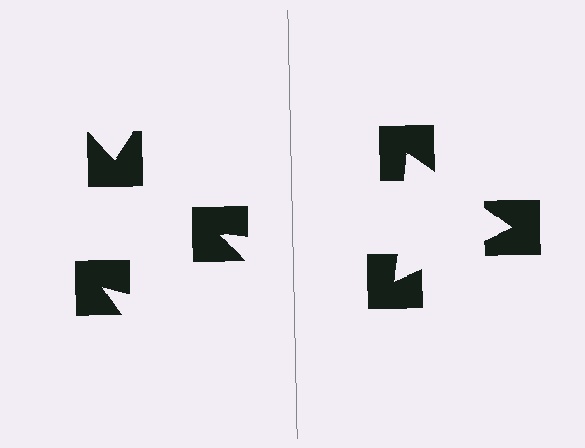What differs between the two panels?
The notched squares are positioned identically on both sides; only the wedge orientations differ. On the right they align to a triangle; on the left they are misaligned.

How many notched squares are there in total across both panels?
6 — 3 on each side.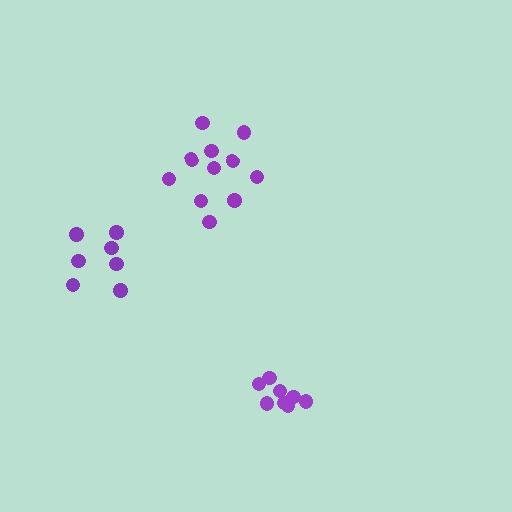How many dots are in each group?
Group 1: 11 dots, Group 2: 7 dots, Group 3: 8 dots (26 total).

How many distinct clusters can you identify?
There are 3 distinct clusters.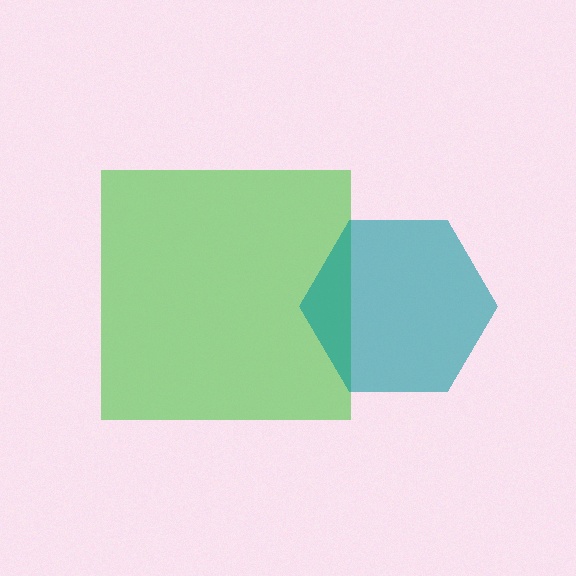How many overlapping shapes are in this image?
There are 2 overlapping shapes in the image.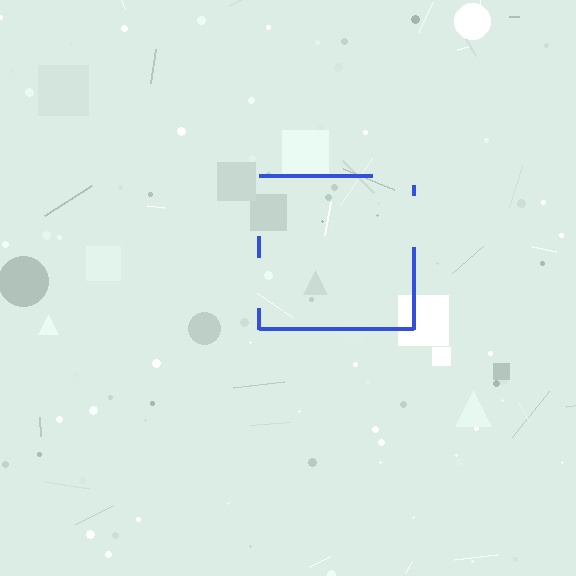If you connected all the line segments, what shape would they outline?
They would outline a square.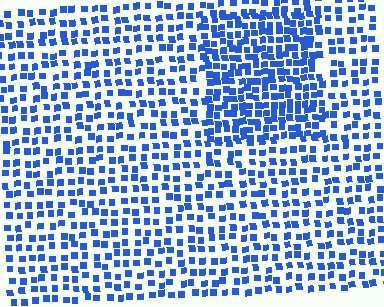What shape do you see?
I see a rectangle.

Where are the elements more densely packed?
The elements are more densely packed inside the rectangle boundary.